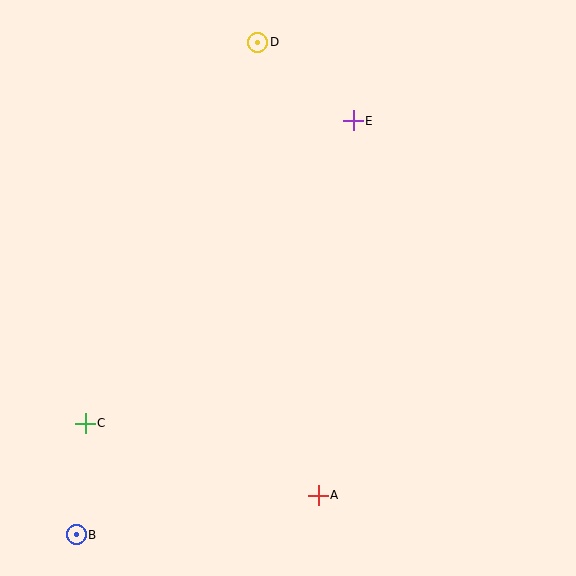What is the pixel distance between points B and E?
The distance between B and E is 498 pixels.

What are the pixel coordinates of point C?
Point C is at (85, 423).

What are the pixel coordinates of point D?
Point D is at (258, 42).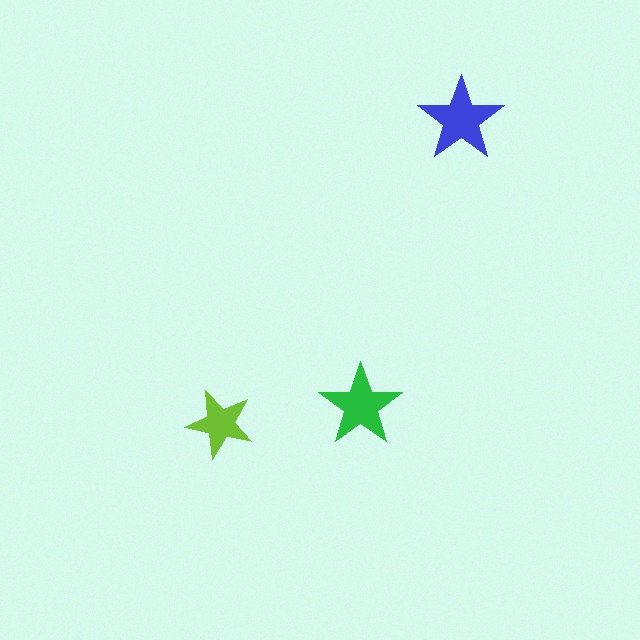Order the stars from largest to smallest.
the blue one, the green one, the lime one.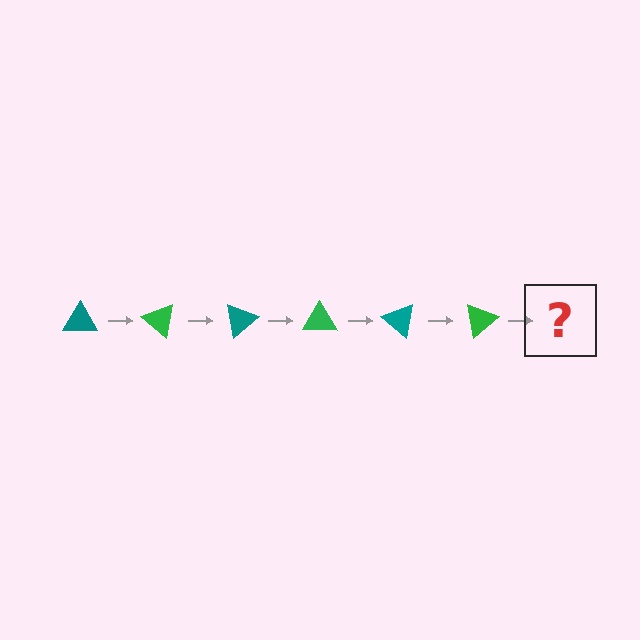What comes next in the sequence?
The next element should be a teal triangle, rotated 240 degrees from the start.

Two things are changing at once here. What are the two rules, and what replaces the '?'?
The two rules are that it rotates 40 degrees each step and the color cycles through teal and green. The '?' should be a teal triangle, rotated 240 degrees from the start.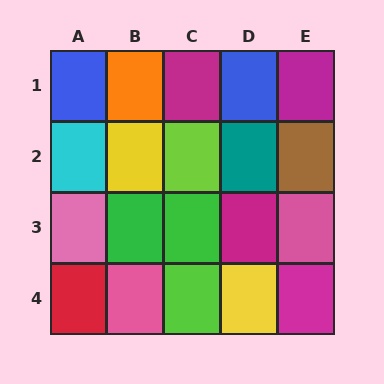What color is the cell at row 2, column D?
Teal.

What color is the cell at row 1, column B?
Orange.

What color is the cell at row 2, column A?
Cyan.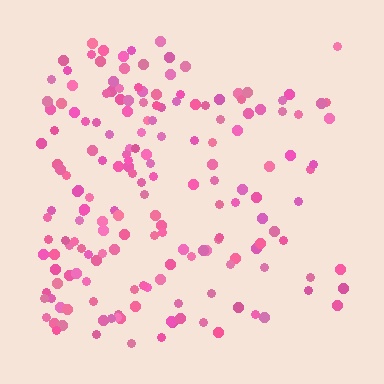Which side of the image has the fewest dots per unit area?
The right.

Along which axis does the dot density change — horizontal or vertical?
Horizontal.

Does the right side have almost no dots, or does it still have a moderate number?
Still a moderate number, just noticeably fewer than the left.